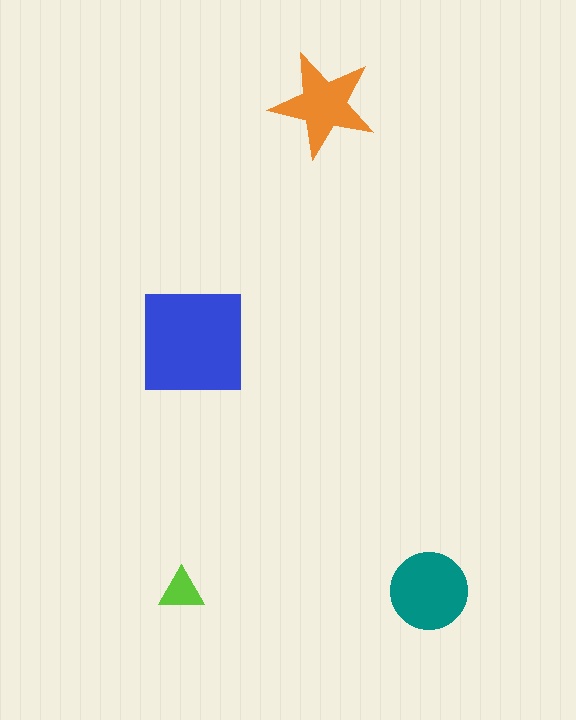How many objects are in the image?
There are 4 objects in the image.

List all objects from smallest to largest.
The lime triangle, the orange star, the teal circle, the blue square.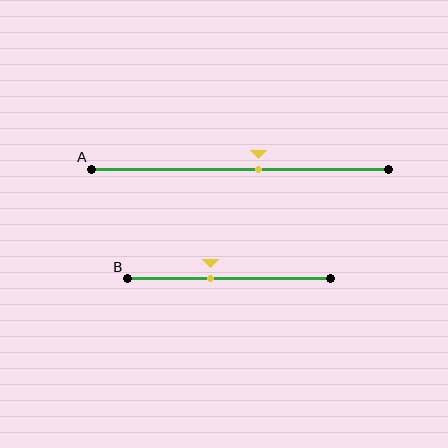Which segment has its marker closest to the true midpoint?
Segment A has its marker closest to the true midpoint.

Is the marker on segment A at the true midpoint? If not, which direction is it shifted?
No, the marker on segment A is shifted to the right by about 6% of the segment length.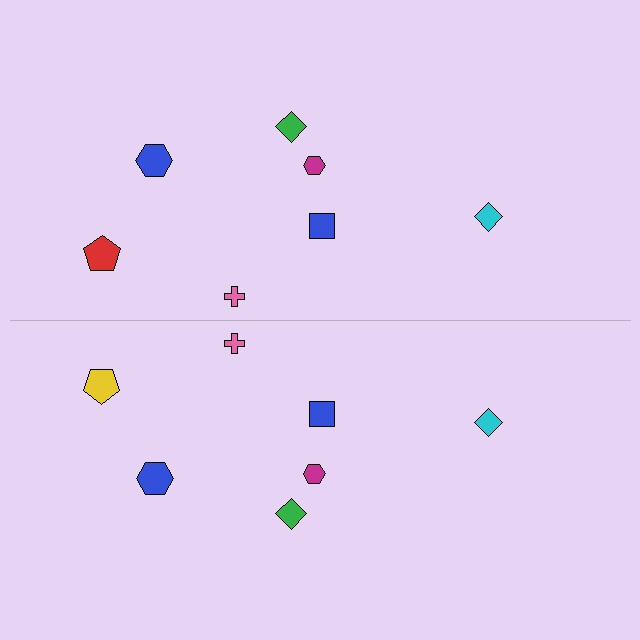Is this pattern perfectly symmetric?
No, the pattern is not perfectly symmetric. The yellow pentagon on the bottom side breaks the symmetry — its mirror counterpart is red.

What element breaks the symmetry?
The yellow pentagon on the bottom side breaks the symmetry — its mirror counterpart is red.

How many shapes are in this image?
There are 14 shapes in this image.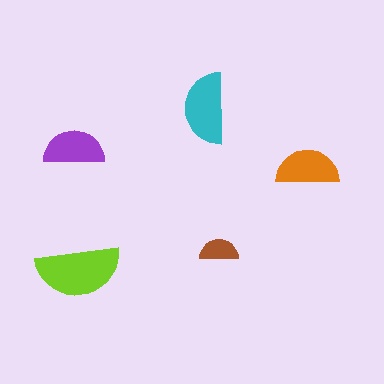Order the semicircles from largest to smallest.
the lime one, the cyan one, the orange one, the purple one, the brown one.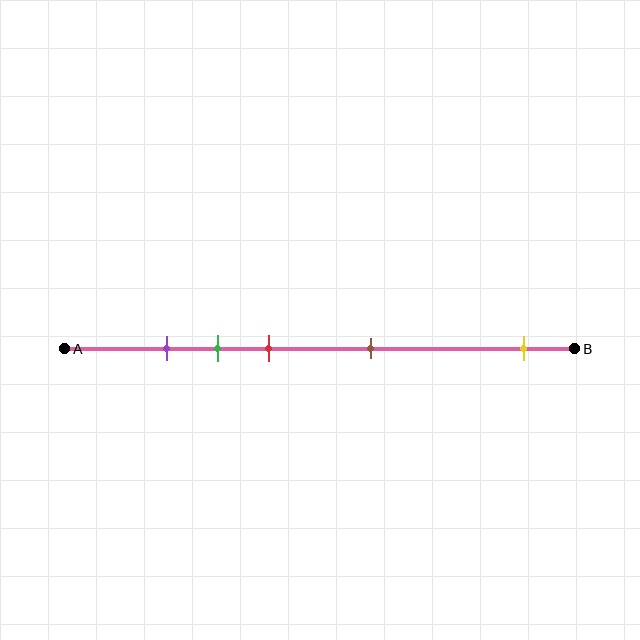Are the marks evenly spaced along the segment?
No, the marks are not evenly spaced.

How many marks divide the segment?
There are 5 marks dividing the segment.